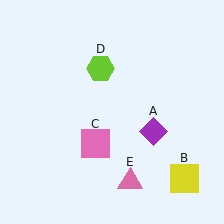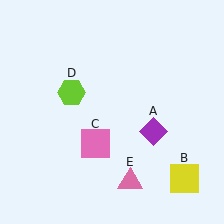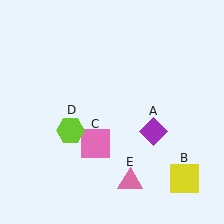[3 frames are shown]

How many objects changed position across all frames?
1 object changed position: lime hexagon (object D).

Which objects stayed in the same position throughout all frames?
Purple diamond (object A) and yellow square (object B) and pink square (object C) and pink triangle (object E) remained stationary.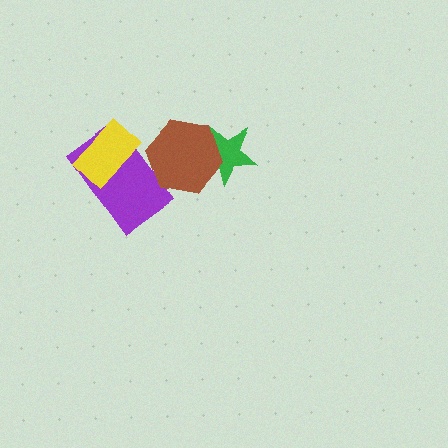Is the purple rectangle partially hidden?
Yes, it is partially covered by another shape.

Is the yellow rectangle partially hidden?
No, no other shape covers it.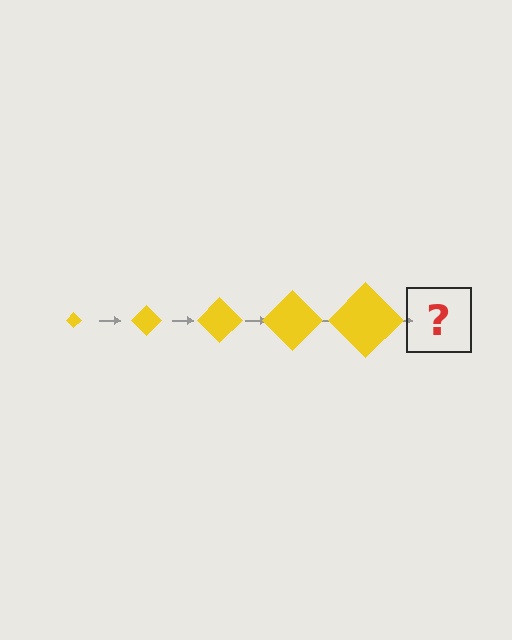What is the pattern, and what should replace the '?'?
The pattern is that the diamond gets progressively larger each step. The '?' should be a yellow diamond, larger than the previous one.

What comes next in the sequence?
The next element should be a yellow diamond, larger than the previous one.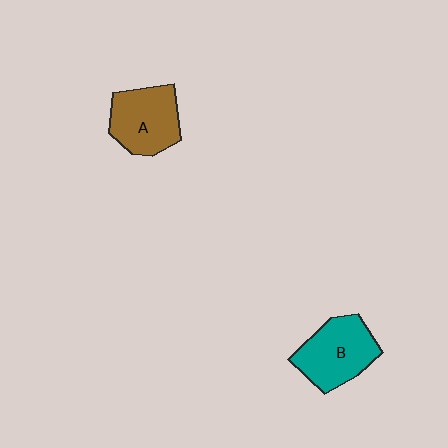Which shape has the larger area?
Shape B (teal).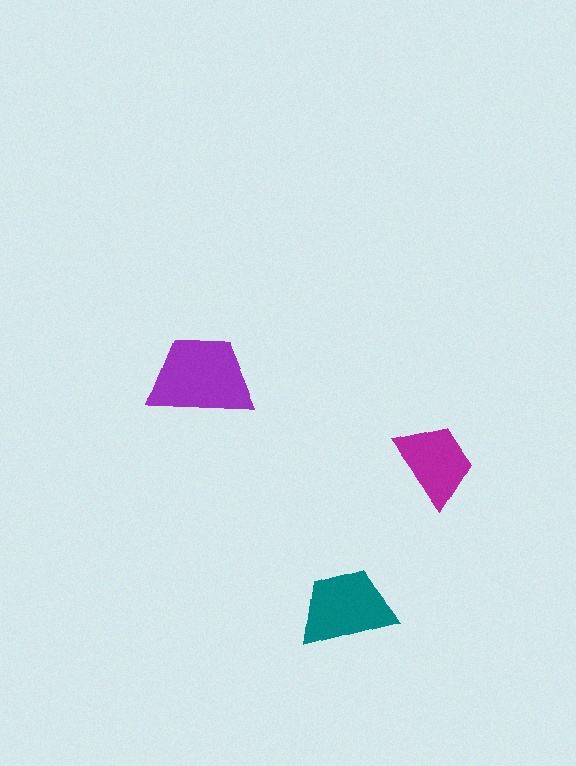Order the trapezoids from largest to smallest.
the purple one, the teal one, the magenta one.